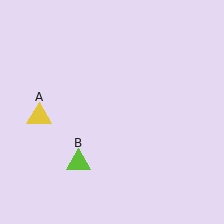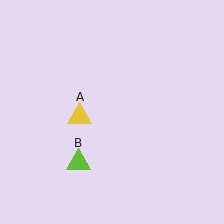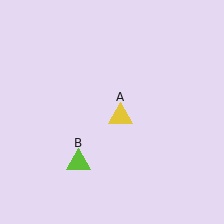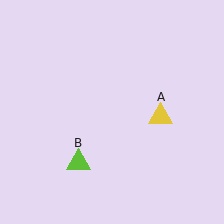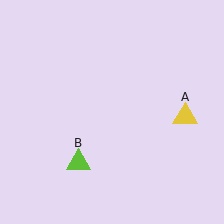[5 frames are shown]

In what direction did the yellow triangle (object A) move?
The yellow triangle (object A) moved right.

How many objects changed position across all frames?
1 object changed position: yellow triangle (object A).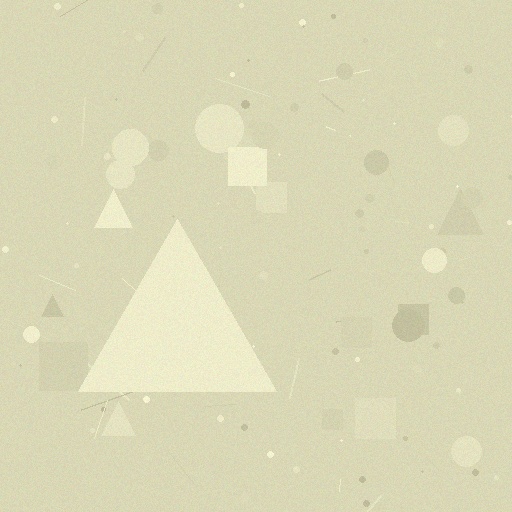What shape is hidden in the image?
A triangle is hidden in the image.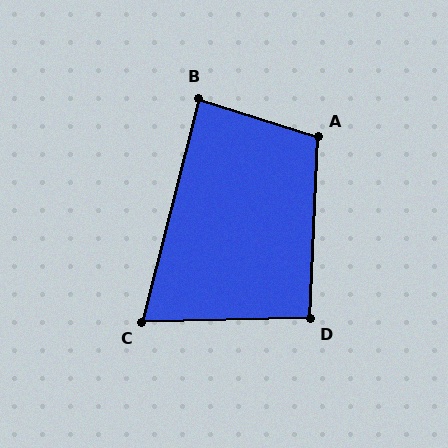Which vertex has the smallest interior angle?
C, at approximately 74 degrees.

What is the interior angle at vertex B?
Approximately 86 degrees (approximately right).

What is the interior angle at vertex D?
Approximately 94 degrees (approximately right).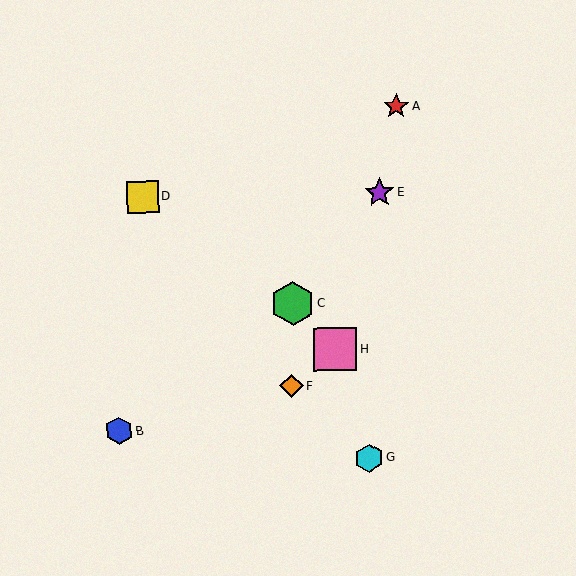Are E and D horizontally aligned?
Yes, both are at y≈193.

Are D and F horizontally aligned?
No, D is at y≈197 and F is at y≈386.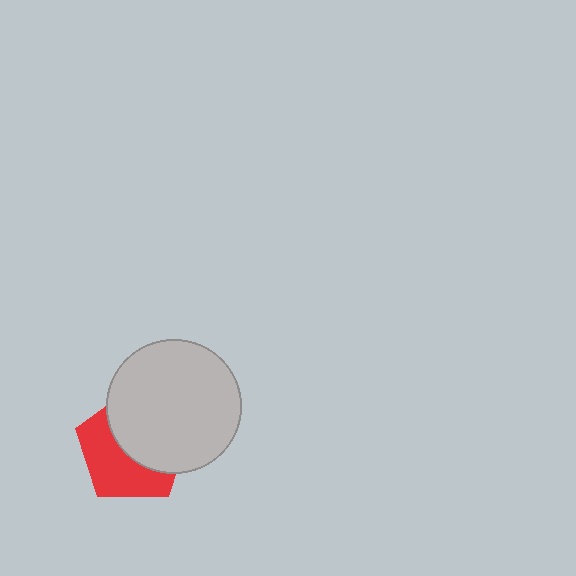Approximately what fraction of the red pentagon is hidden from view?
Roughly 52% of the red pentagon is hidden behind the light gray circle.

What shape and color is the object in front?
The object in front is a light gray circle.